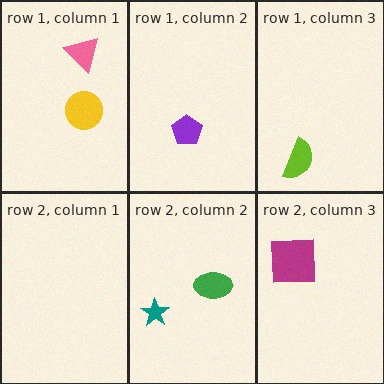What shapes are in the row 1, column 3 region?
The lime semicircle.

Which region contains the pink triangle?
The row 1, column 1 region.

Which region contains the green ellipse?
The row 2, column 2 region.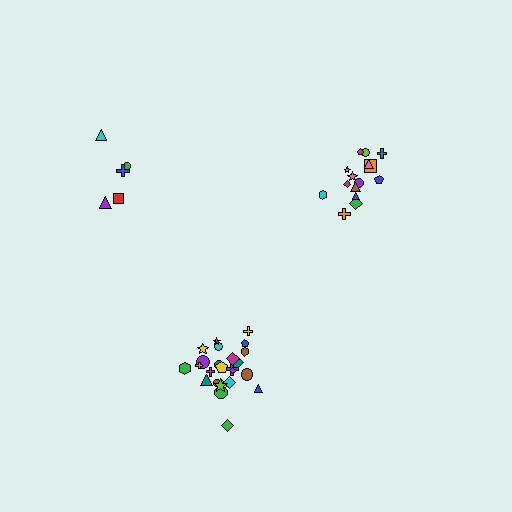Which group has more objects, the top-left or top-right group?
The top-right group.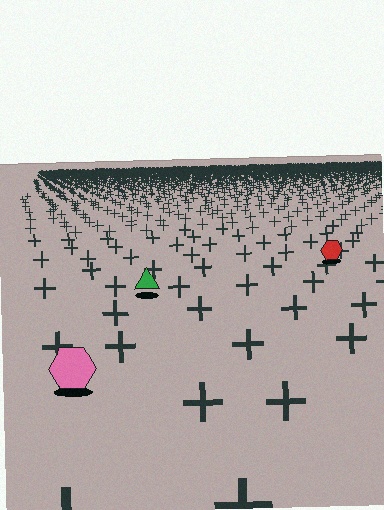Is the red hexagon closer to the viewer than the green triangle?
No. The green triangle is closer — you can tell from the texture gradient: the ground texture is coarser near it.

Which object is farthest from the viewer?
The red hexagon is farthest from the viewer. It appears smaller and the ground texture around it is denser.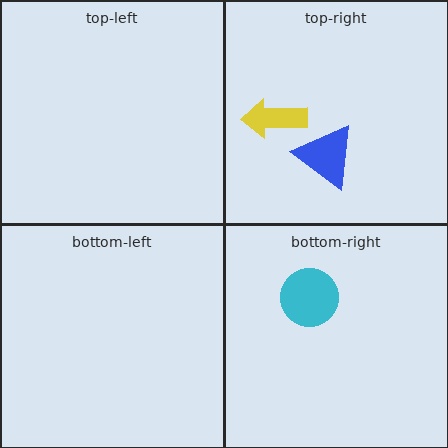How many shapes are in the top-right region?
2.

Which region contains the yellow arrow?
The top-right region.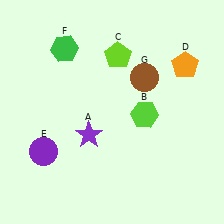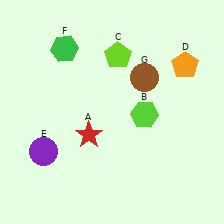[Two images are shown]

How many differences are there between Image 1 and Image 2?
There is 1 difference between the two images.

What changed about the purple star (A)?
In Image 1, A is purple. In Image 2, it changed to red.